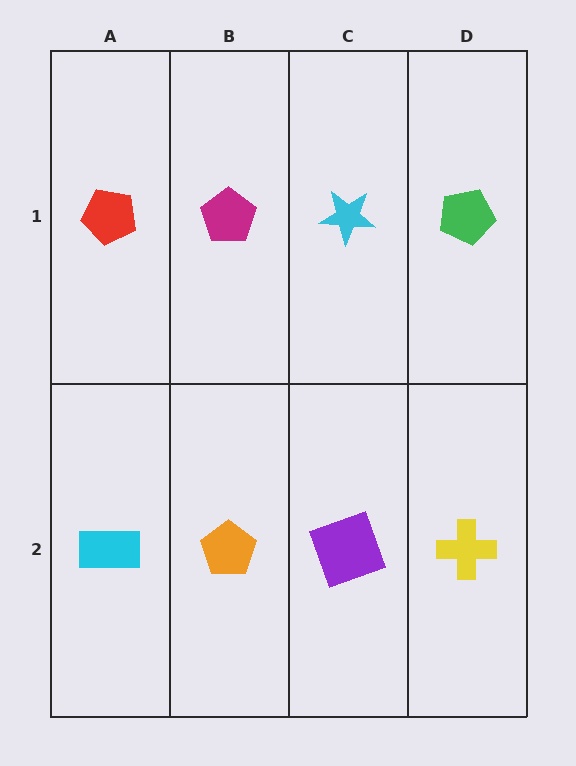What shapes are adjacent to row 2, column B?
A magenta pentagon (row 1, column B), a cyan rectangle (row 2, column A), a purple square (row 2, column C).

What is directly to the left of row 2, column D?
A purple square.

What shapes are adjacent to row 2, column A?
A red pentagon (row 1, column A), an orange pentagon (row 2, column B).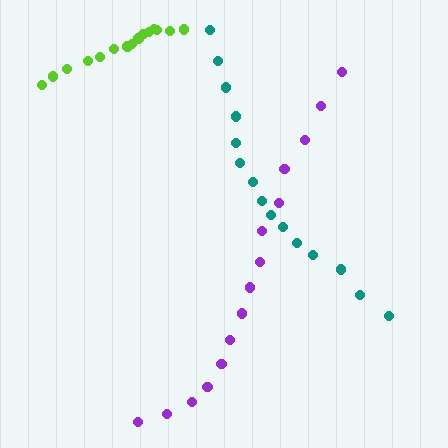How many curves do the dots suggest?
There are 3 distinct paths.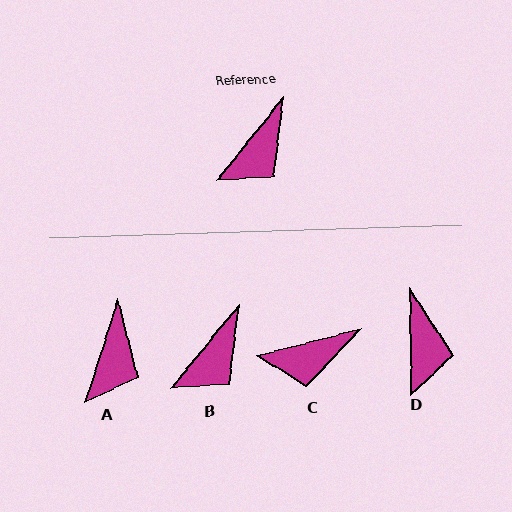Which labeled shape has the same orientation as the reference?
B.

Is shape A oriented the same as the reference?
No, it is off by about 22 degrees.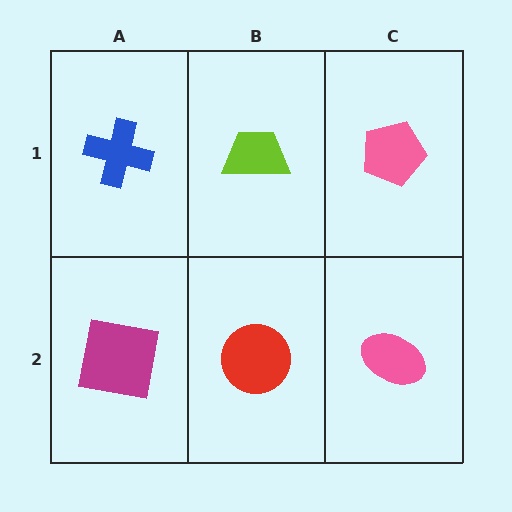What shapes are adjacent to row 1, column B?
A red circle (row 2, column B), a blue cross (row 1, column A), a pink pentagon (row 1, column C).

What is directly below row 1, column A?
A magenta square.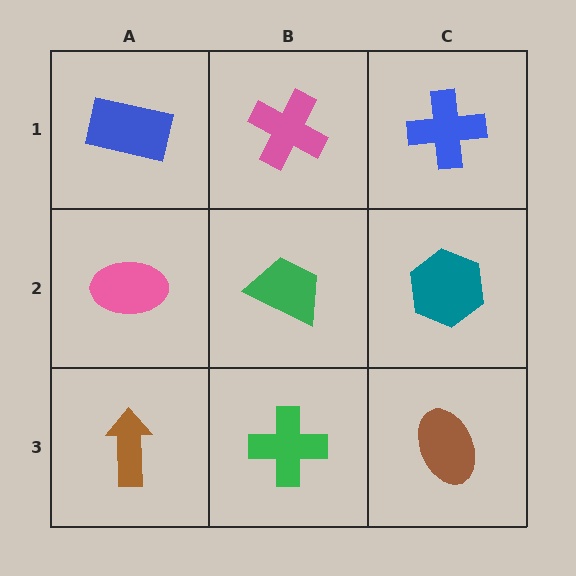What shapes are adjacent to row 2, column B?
A pink cross (row 1, column B), a green cross (row 3, column B), a pink ellipse (row 2, column A), a teal hexagon (row 2, column C).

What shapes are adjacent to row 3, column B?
A green trapezoid (row 2, column B), a brown arrow (row 3, column A), a brown ellipse (row 3, column C).